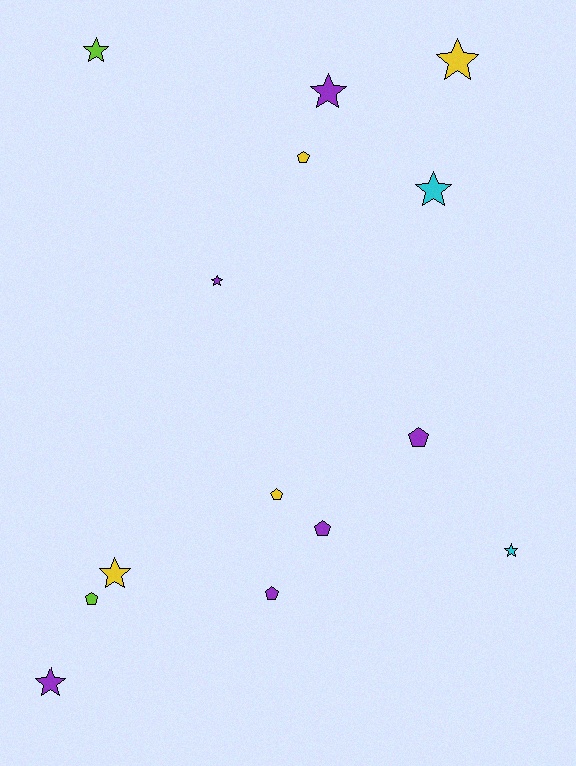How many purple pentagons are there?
There are 3 purple pentagons.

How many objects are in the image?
There are 14 objects.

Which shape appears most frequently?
Star, with 8 objects.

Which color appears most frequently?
Purple, with 6 objects.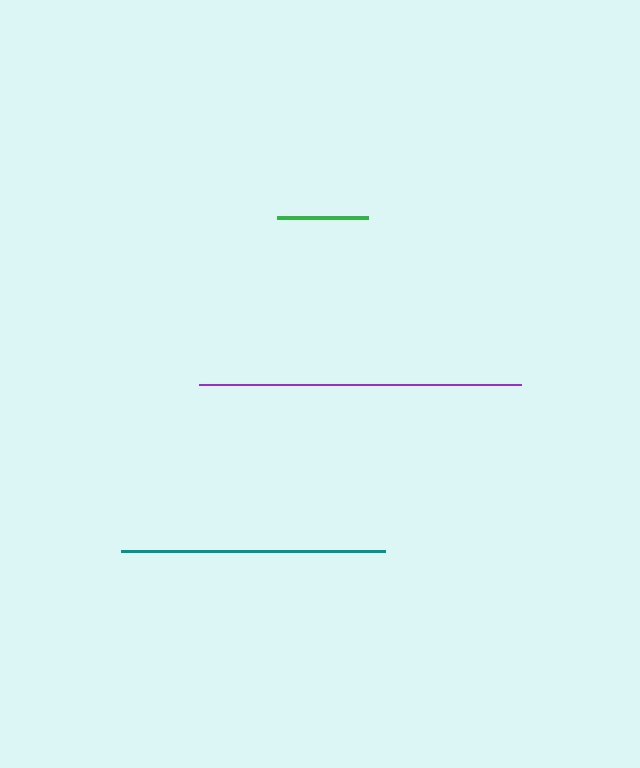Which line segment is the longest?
The purple line is the longest at approximately 323 pixels.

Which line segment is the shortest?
The green line is the shortest at approximately 91 pixels.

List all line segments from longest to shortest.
From longest to shortest: purple, teal, green.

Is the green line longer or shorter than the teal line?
The teal line is longer than the green line.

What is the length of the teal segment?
The teal segment is approximately 264 pixels long.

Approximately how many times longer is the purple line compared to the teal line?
The purple line is approximately 1.2 times the length of the teal line.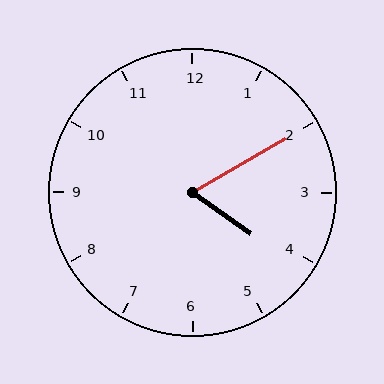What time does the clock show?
4:10.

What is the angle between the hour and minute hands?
Approximately 65 degrees.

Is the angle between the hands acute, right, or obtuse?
It is acute.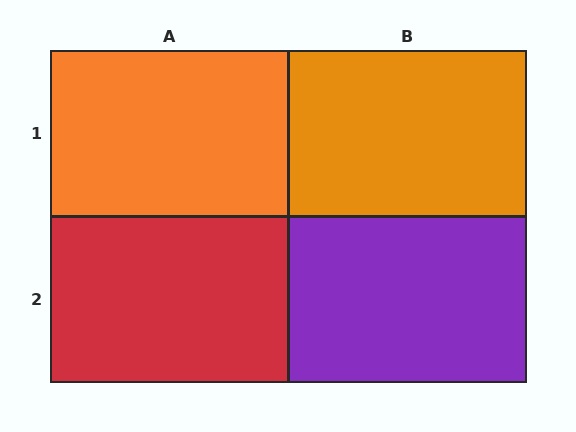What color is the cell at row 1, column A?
Orange.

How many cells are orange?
2 cells are orange.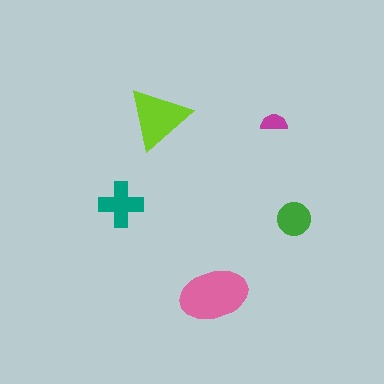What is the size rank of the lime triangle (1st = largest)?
2nd.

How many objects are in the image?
There are 5 objects in the image.